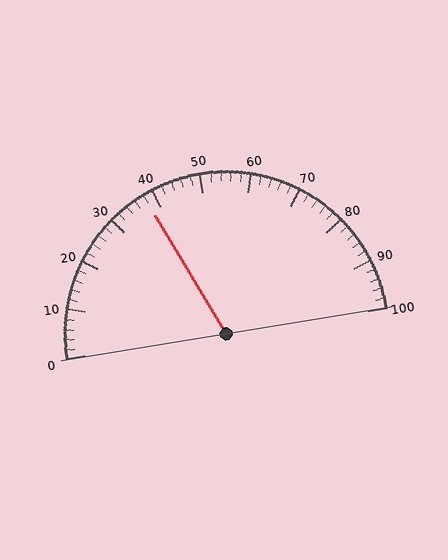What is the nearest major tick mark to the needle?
The nearest major tick mark is 40.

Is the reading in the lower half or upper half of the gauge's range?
The reading is in the lower half of the range (0 to 100).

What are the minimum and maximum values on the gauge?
The gauge ranges from 0 to 100.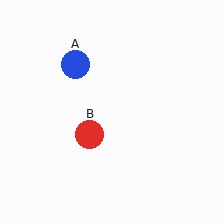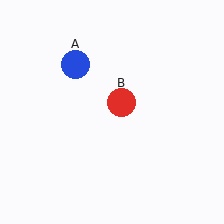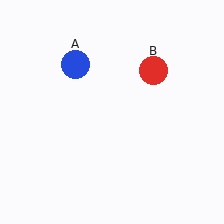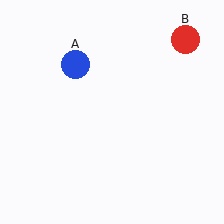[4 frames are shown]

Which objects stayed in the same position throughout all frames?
Blue circle (object A) remained stationary.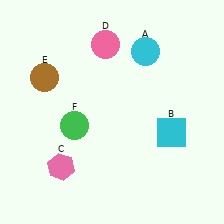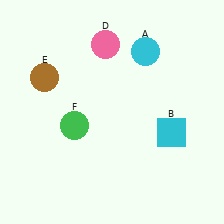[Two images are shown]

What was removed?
The pink hexagon (C) was removed in Image 2.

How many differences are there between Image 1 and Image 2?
There is 1 difference between the two images.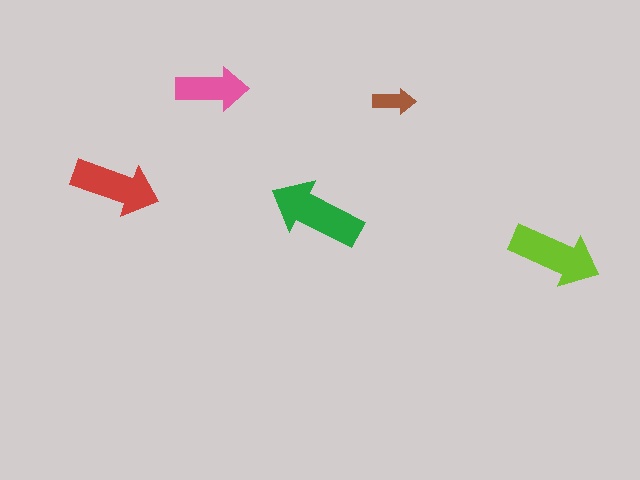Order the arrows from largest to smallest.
the green one, the lime one, the red one, the pink one, the brown one.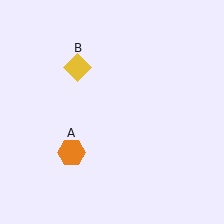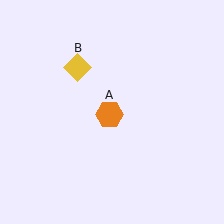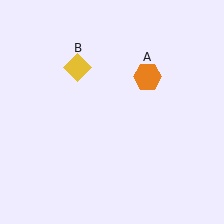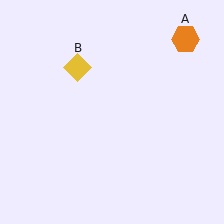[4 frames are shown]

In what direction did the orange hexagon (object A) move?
The orange hexagon (object A) moved up and to the right.